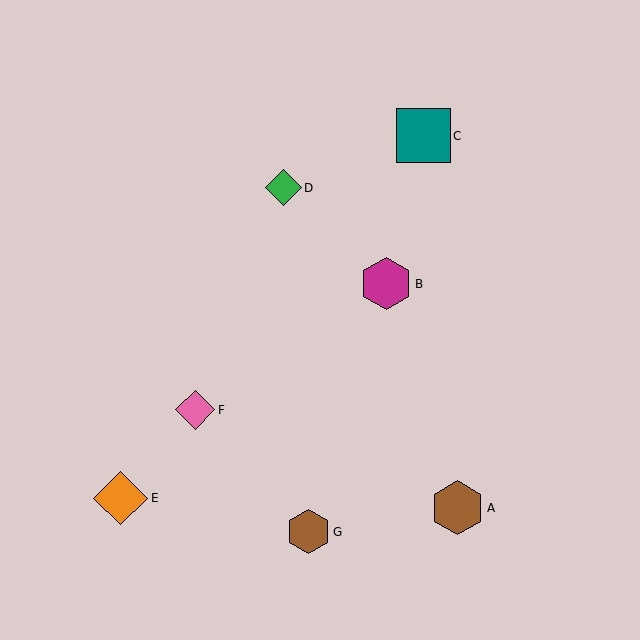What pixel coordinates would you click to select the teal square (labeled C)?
Click at (423, 136) to select the teal square C.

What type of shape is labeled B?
Shape B is a magenta hexagon.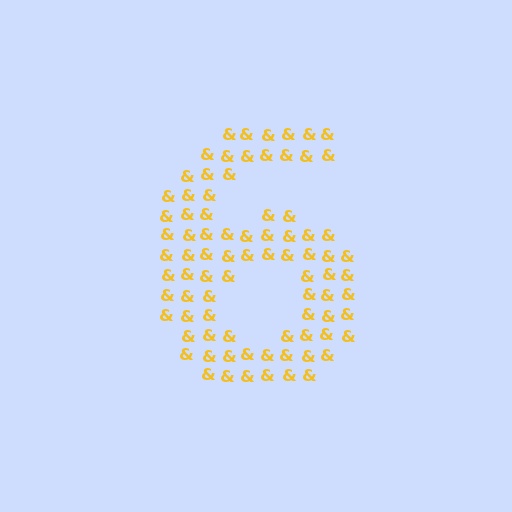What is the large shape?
The large shape is the digit 6.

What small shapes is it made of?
It is made of small ampersands.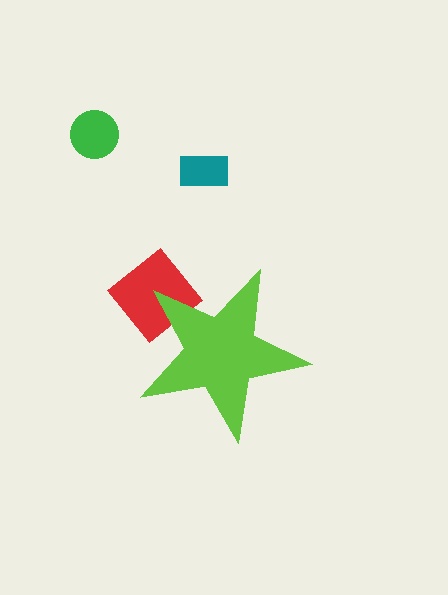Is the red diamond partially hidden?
Yes, the red diamond is partially hidden behind the lime star.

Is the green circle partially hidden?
No, the green circle is fully visible.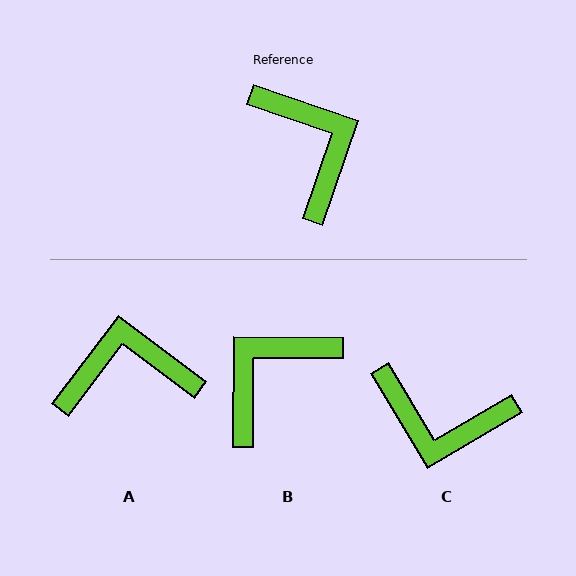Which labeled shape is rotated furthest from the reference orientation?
C, about 131 degrees away.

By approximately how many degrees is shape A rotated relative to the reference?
Approximately 72 degrees counter-clockwise.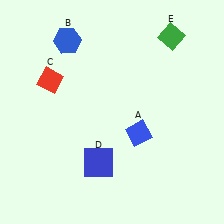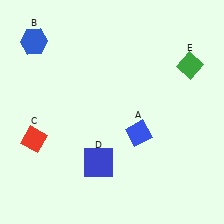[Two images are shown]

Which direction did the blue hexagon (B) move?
The blue hexagon (B) moved left.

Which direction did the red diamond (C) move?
The red diamond (C) moved down.